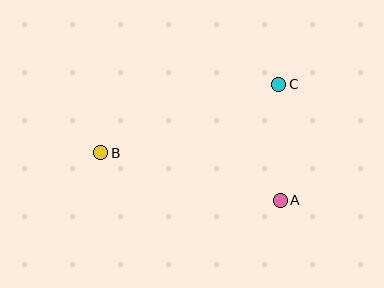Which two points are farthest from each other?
Points B and C are farthest from each other.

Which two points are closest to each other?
Points A and C are closest to each other.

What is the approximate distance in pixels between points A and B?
The distance between A and B is approximately 186 pixels.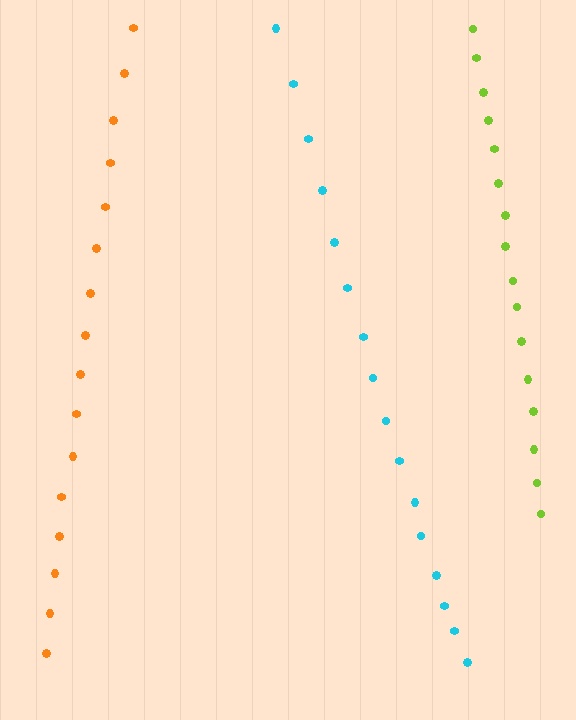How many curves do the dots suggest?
There are 3 distinct paths.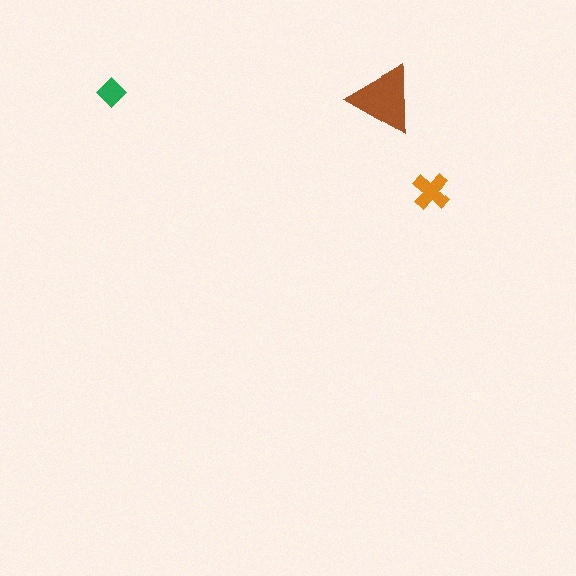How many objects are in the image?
There are 3 objects in the image.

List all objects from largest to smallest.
The brown triangle, the orange cross, the green diamond.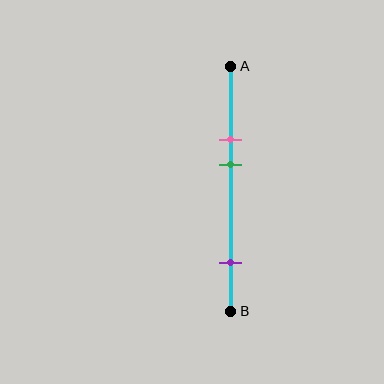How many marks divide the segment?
There are 3 marks dividing the segment.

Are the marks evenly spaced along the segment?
No, the marks are not evenly spaced.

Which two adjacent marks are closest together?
The pink and green marks are the closest adjacent pair.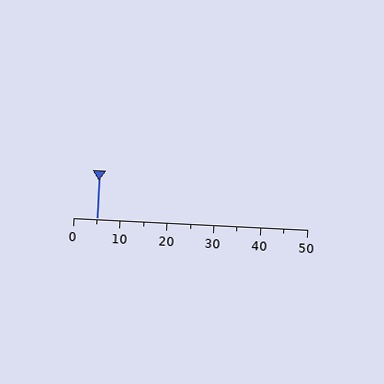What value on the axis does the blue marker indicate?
The marker indicates approximately 5.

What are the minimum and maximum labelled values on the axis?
The axis runs from 0 to 50.